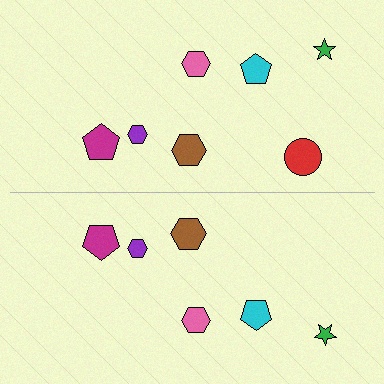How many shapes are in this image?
There are 13 shapes in this image.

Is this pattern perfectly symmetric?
No, the pattern is not perfectly symmetric. A red circle is missing from the bottom side.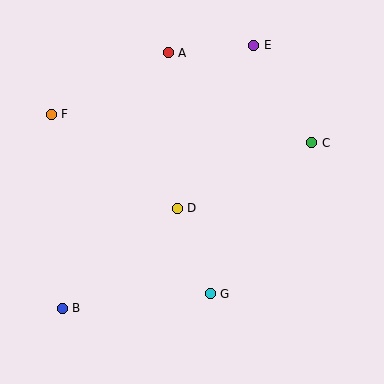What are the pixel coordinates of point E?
Point E is at (254, 45).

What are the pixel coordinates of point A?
Point A is at (168, 53).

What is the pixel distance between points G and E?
The distance between G and E is 252 pixels.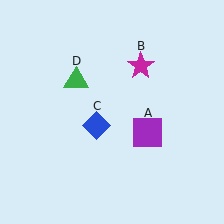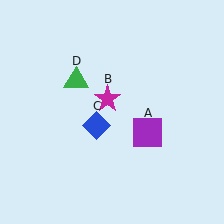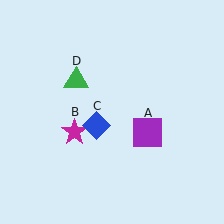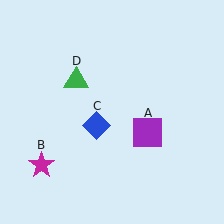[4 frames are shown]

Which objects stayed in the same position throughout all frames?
Purple square (object A) and blue diamond (object C) and green triangle (object D) remained stationary.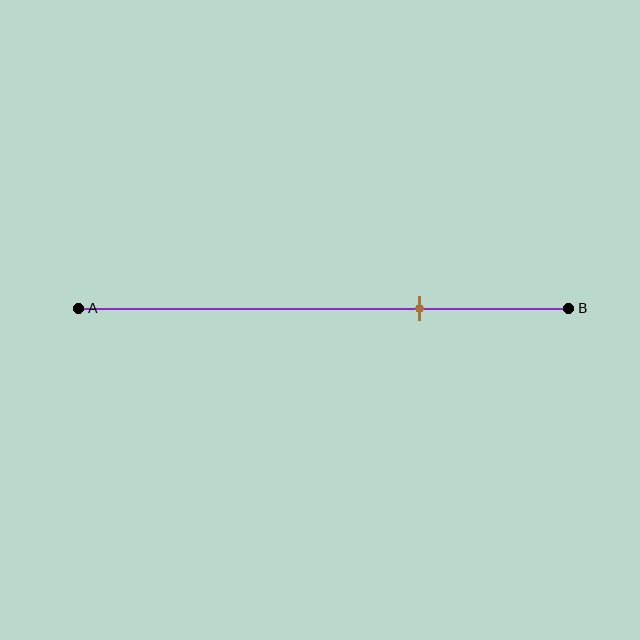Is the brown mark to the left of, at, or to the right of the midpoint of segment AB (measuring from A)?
The brown mark is to the right of the midpoint of segment AB.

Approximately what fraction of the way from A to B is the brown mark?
The brown mark is approximately 70% of the way from A to B.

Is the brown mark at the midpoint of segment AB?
No, the mark is at about 70% from A, not at the 50% midpoint.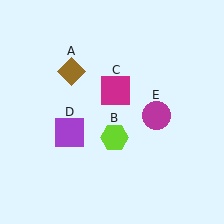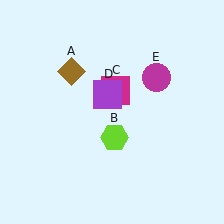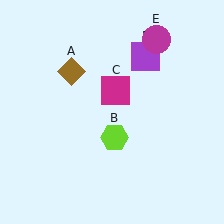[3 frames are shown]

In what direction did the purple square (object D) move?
The purple square (object D) moved up and to the right.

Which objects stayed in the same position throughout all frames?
Brown diamond (object A) and lime hexagon (object B) and magenta square (object C) remained stationary.